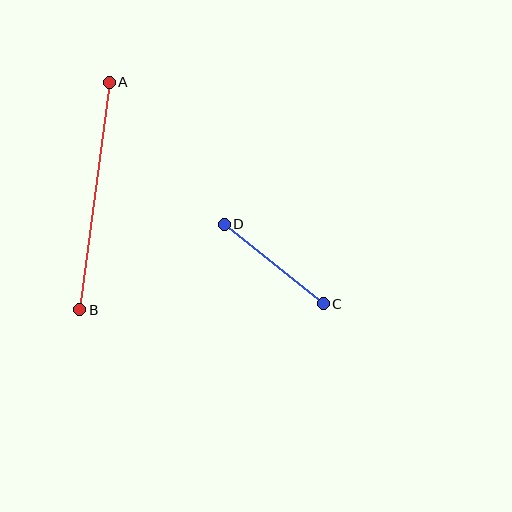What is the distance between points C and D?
The distance is approximately 127 pixels.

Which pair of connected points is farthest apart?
Points A and B are farthest apart.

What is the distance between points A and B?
The distance is approximately 229 pixels.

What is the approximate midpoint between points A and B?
The midpoint is at approximately (95, 196) pixels.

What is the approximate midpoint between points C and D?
The midpoint is at approximately (274, 264) pixels.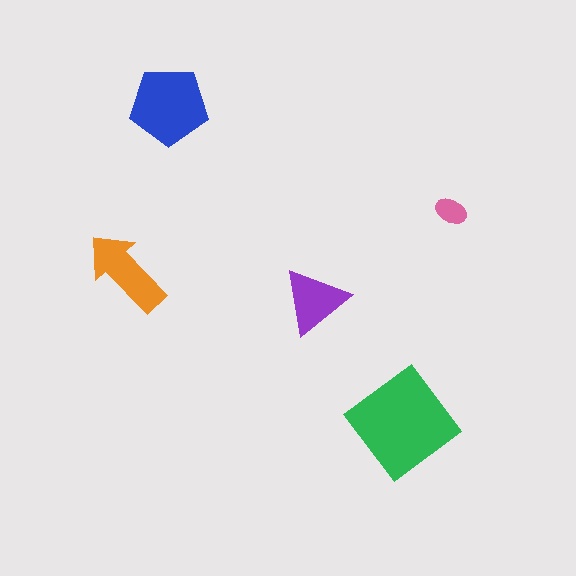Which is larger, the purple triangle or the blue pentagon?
The blue pentagon.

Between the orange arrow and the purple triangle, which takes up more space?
The orange arrow.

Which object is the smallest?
The pink ellipse.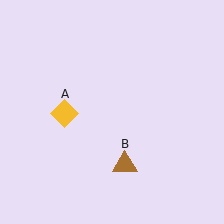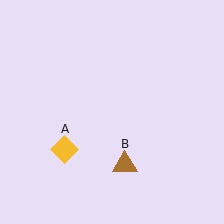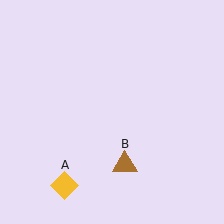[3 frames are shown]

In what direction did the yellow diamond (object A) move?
The yellow diamond (object A) moved down.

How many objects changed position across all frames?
1 object changed position: yellow diamond (object A).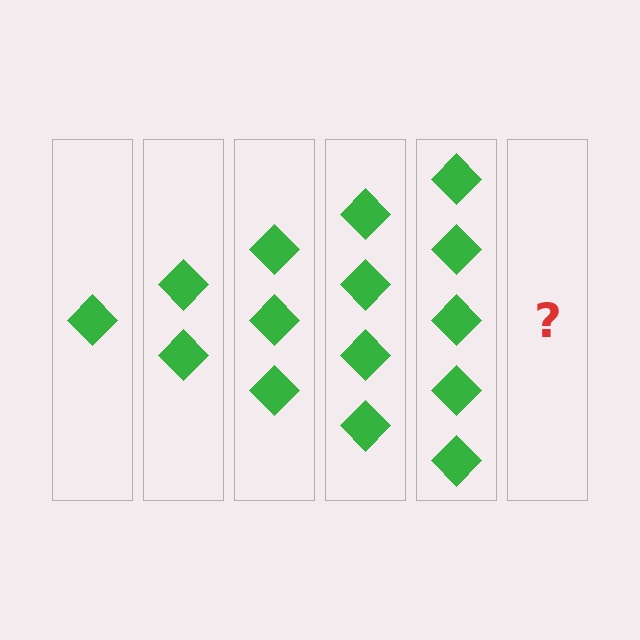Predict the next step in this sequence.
The next step is 6 diamonds.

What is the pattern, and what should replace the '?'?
The pattern is that each step adds one more diamond. The '?' should be 6 diamonds.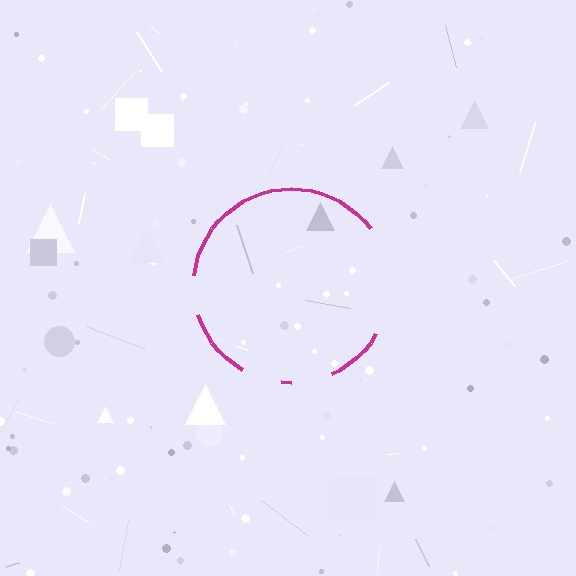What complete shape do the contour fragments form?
The contour fragments form a circle.